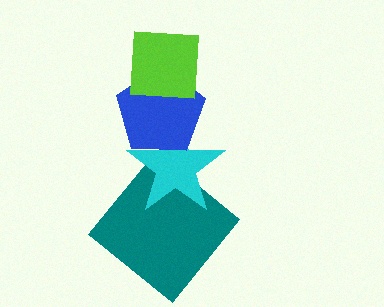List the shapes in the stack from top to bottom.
From top to bottom: the lime square, the blue pentagon, the cyan star, the teal diamond.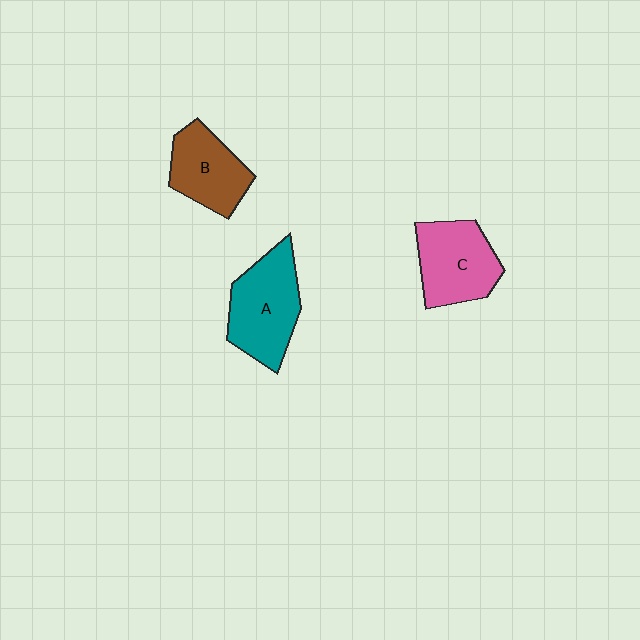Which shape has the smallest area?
Shape B (brown).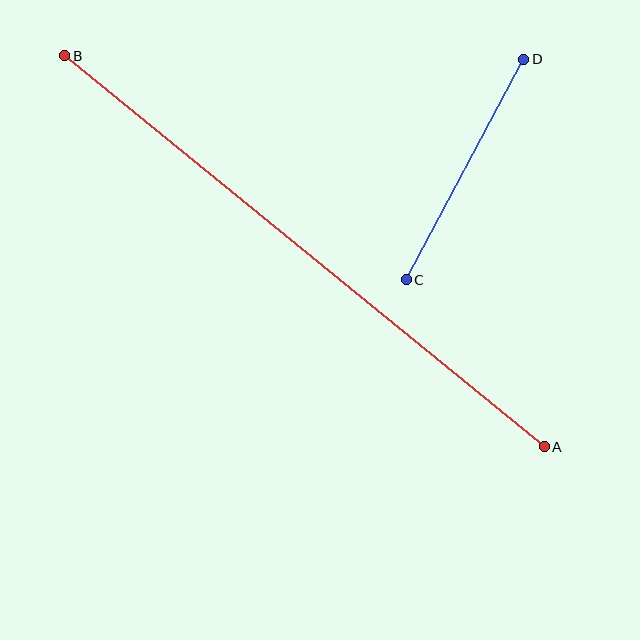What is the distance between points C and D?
The distance is approximately 250 pixels.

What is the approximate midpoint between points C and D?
The midpoint is at approximately (465, 170) pixels.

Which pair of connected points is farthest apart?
Points A and B are farthest apart.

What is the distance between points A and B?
The distance is approximately 619 pixels.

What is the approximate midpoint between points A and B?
The midpoint is at approximately (304, 251) pixels.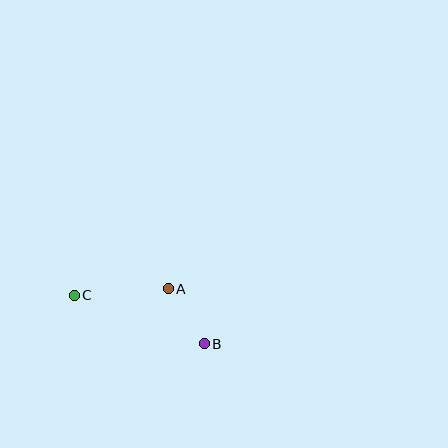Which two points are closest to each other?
Points A and B are closest to each other.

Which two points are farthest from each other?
Points B and C are farthest from each other.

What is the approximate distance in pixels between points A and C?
The distance between A and C is approximately 94 pixels.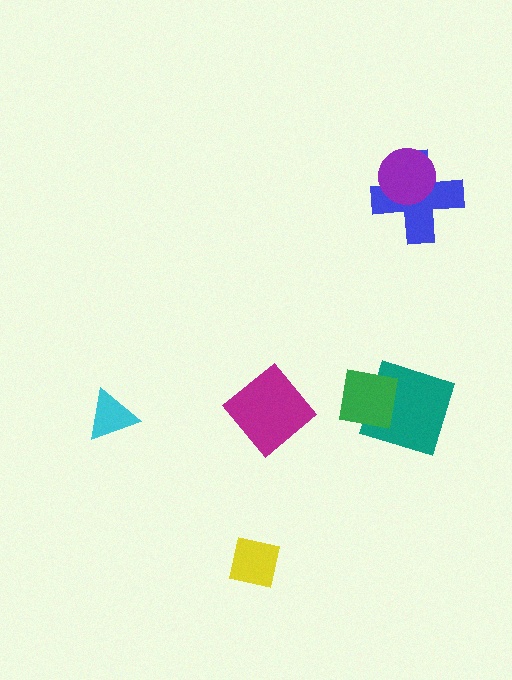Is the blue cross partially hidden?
Yes, it is partially covered by another shape.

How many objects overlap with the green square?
1 object overlaps with the green square.